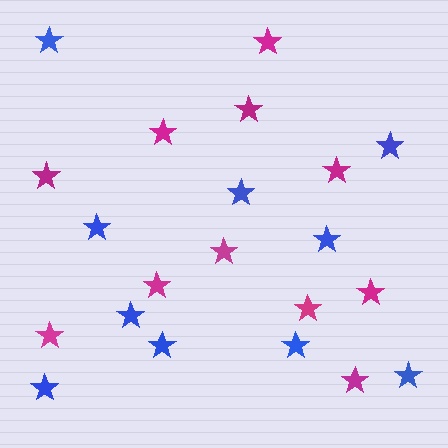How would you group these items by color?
There are 2 groups: one group of magenta stars (11) and one group of blue stars (10).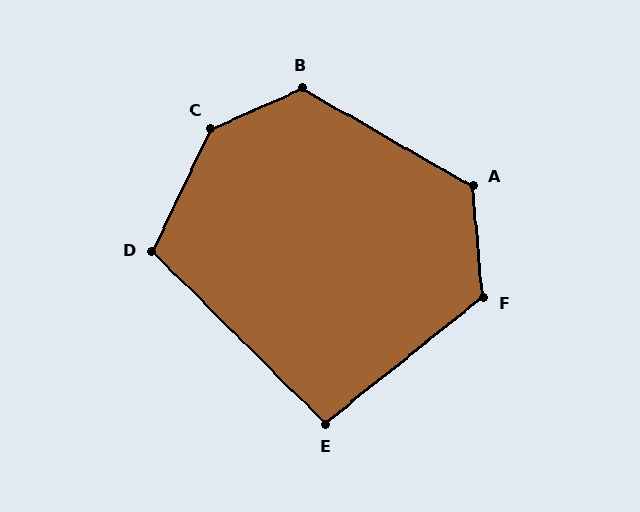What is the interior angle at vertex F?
Approximately 124 degrees (obtuse).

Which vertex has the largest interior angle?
C, at approximately 139 degrees.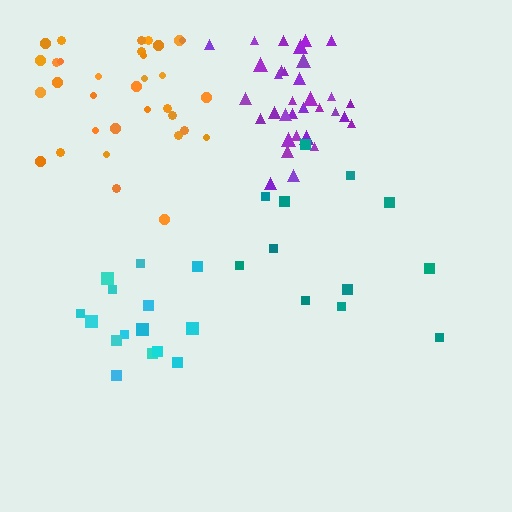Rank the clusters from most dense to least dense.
purple, orange, cyan, teal.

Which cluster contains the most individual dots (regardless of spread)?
Purple (33).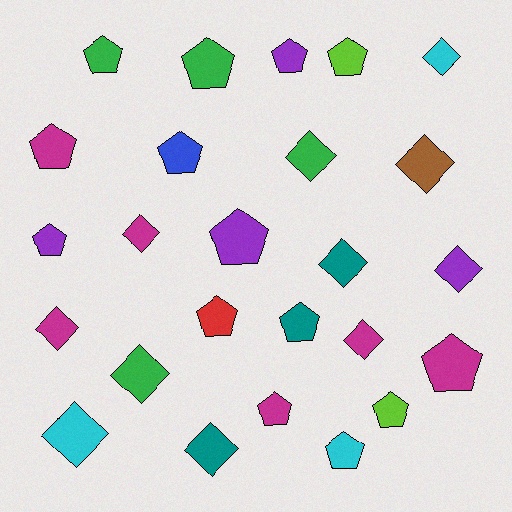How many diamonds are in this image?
There are 11 diamonds.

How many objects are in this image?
There are 25 objects.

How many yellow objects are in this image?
There are no yellow objects.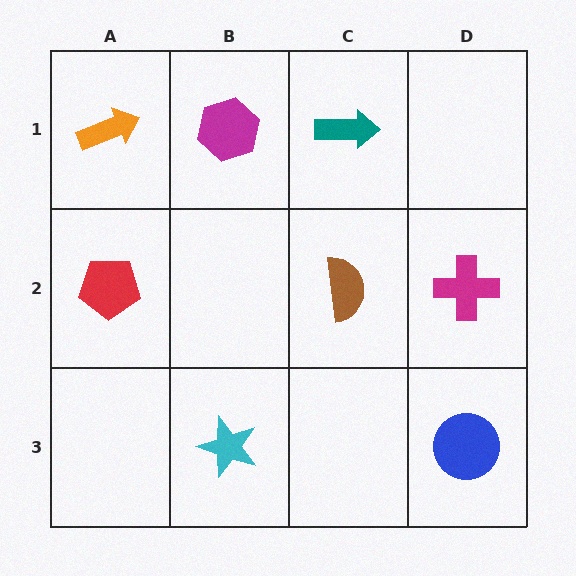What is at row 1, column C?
A teal arrow.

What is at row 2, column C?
A brown semicircle.